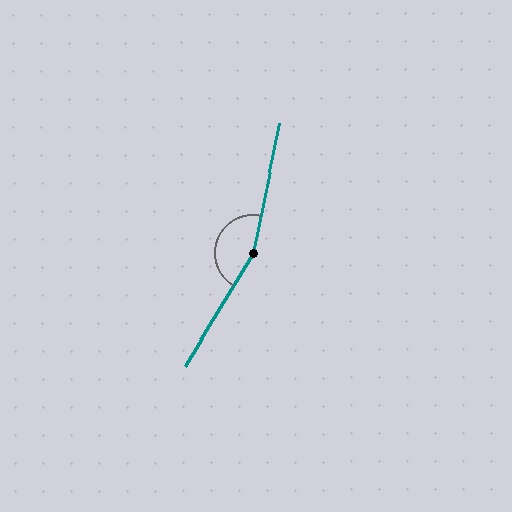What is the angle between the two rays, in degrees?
Approximately 160 degrees.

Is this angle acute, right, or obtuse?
It is obtuse.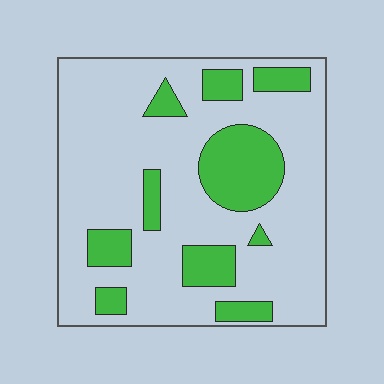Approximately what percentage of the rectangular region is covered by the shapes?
Approximately 25%.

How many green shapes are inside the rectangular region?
10.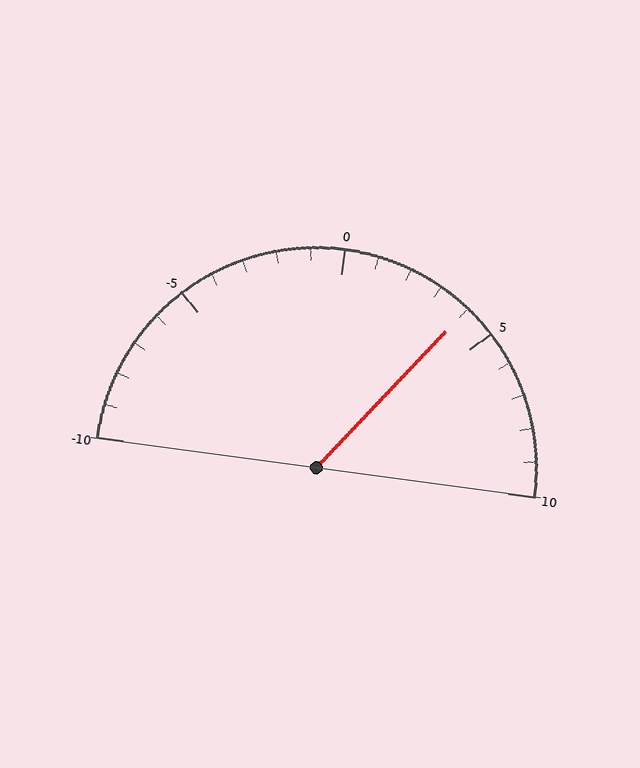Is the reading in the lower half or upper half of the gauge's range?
The reading is in the upper half of the range (-10 to 10).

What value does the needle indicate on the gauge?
The needle indicates approximately 4.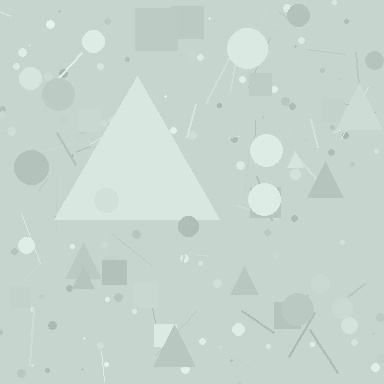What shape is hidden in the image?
A triangle is hidden in the image.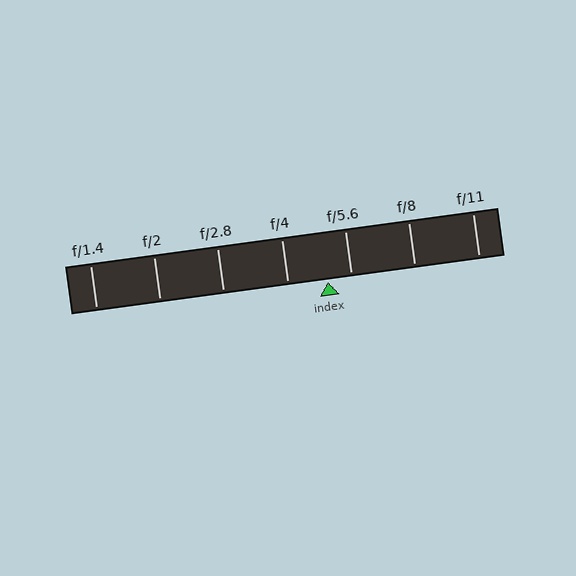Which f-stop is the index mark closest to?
The index mark is closest to f/5.6.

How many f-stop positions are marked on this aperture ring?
There are 7 f-stop positions marked.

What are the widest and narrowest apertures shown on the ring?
The widest aperture shown is f/1.4 and the narrowest is f/11.